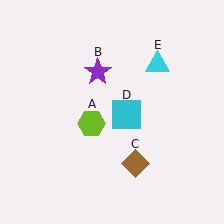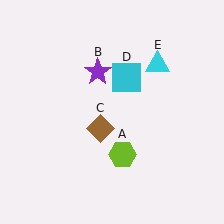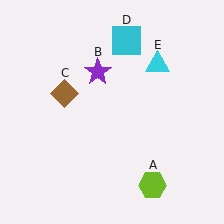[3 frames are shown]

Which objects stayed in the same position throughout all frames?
Purple star (object B) and cyan triangle (object E) remained stationary.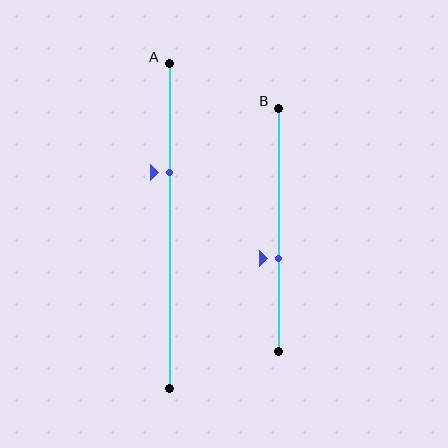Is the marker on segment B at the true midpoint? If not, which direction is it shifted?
No, the marker on segment B is shifted downward by about 12% of the segment length.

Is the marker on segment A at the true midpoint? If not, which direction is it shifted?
No, the marker on segment A is shifted upward by about 16% of the segment length.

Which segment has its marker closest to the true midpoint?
Segment B has its marker closest to the true midpoint.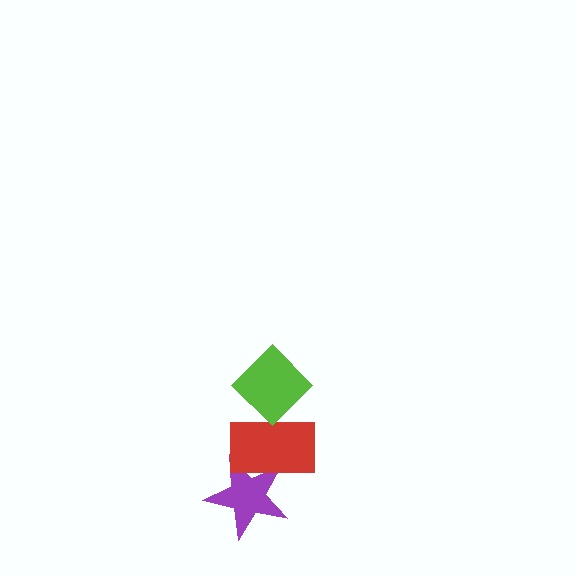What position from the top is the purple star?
The purple star is 3rd from the top.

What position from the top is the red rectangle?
The red rectangle is 2nd from the top.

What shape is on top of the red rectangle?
The lime diamond is on top of the red rectangle.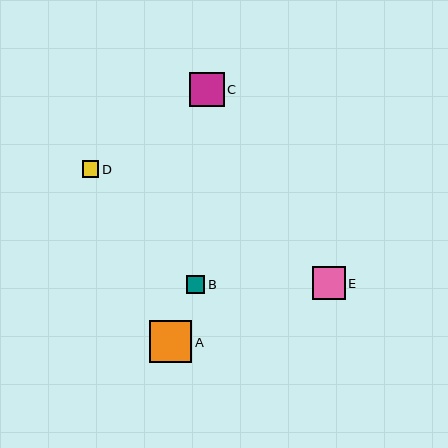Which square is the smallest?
Square D is the smallest with a size of approximately 17 pixels.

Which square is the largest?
Square A is the largest with a size of approximately 42 pixels.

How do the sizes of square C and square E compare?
Square C and square E are approximately the same size.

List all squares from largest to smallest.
From largest to smallest: A, C, E, B, D.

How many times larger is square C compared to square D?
Square C is approximately 2.1 times the size of square D.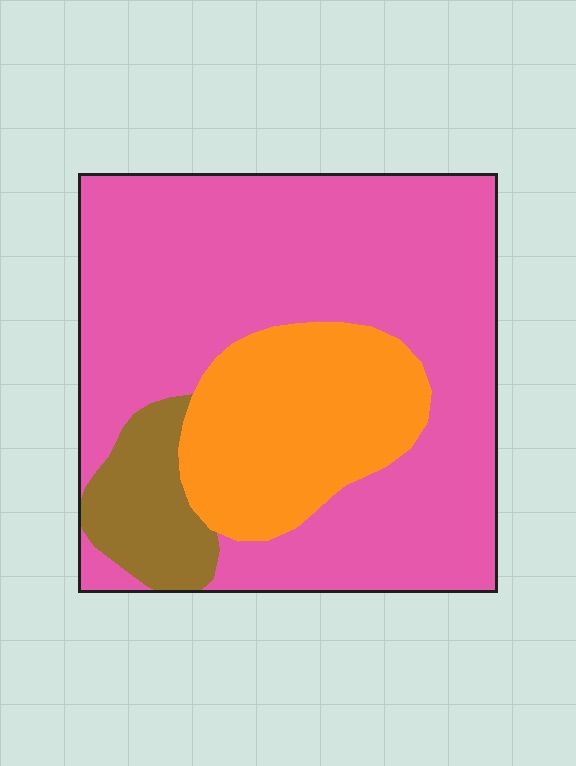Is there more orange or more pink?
Pink.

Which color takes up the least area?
Brown, at roughly 10%.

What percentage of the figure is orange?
Orange covers 23% of the figure.